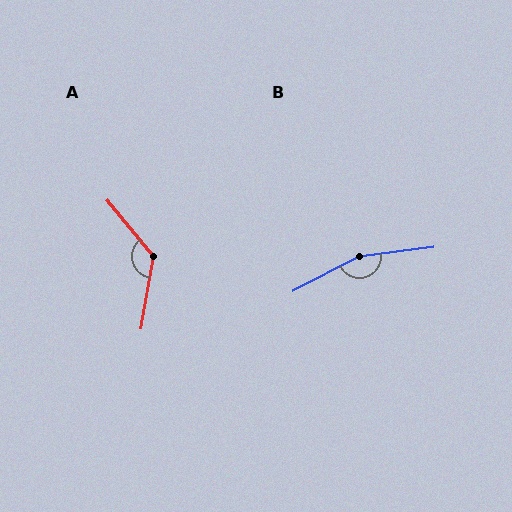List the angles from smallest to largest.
A (131°), B (159°).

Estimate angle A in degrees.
Approximately 131 degrees.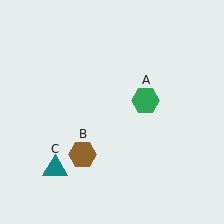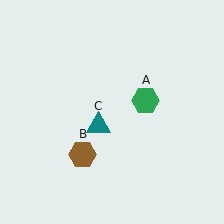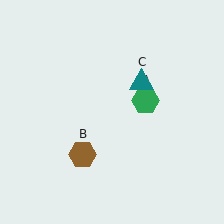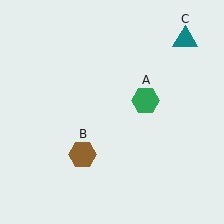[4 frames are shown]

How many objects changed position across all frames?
1 object changed position: teal triangle (object C).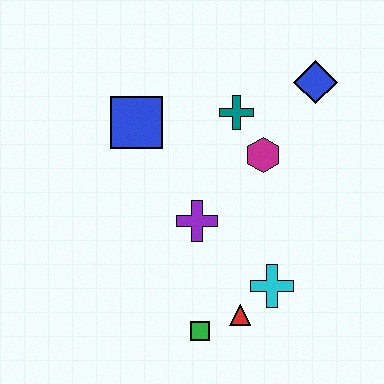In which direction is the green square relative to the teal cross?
The green square is below the teal cross.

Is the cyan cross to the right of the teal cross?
Yes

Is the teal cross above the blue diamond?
No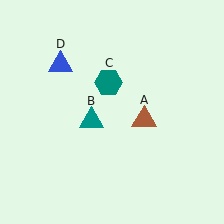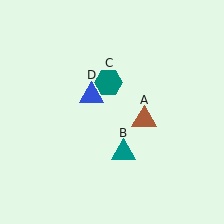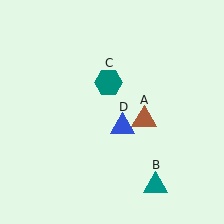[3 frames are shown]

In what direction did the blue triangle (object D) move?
The blue triangle (object D) moved down and to the right.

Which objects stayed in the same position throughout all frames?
Brown triangle (object A) and teal hexagon (object C) remained stationary.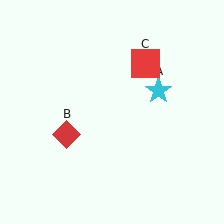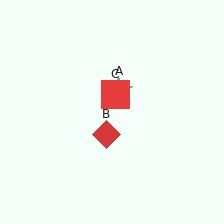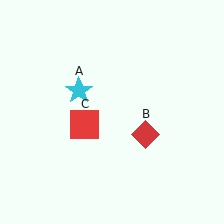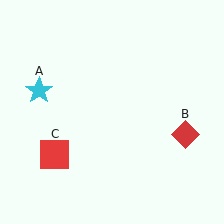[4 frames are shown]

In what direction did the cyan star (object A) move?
The cyan star (object A) moved left.